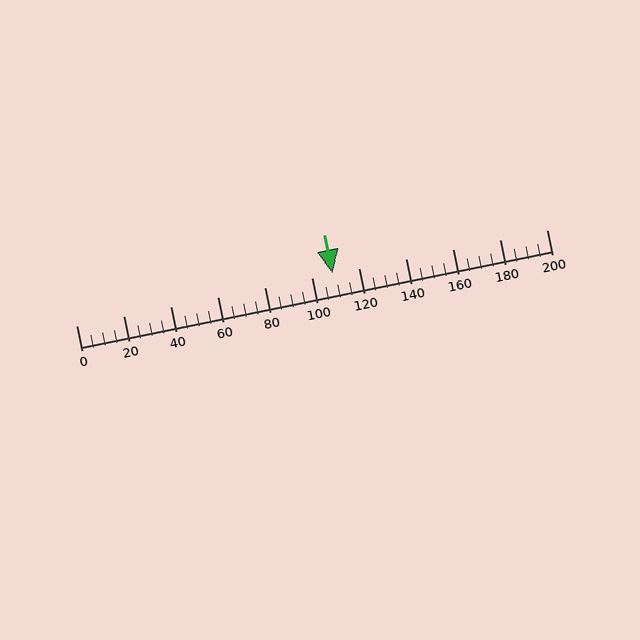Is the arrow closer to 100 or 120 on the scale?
The arrow is closer to 100.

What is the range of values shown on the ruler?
The ruler shows values from 0 to 200.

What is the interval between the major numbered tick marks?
The major tick marks are spaced 20 units apart.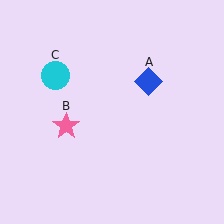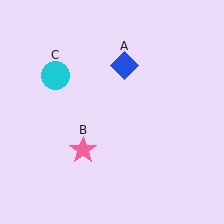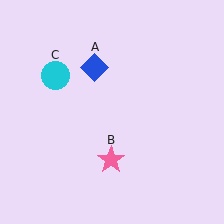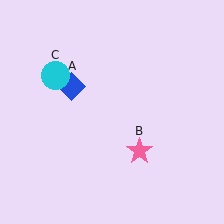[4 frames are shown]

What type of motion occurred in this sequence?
The blue diamond (object A), pink star (object B) rotated counterclockwise around the center of the scene.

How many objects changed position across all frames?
2 objects changed position: blue diamond (object A), pink star (object B).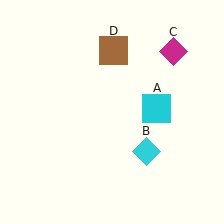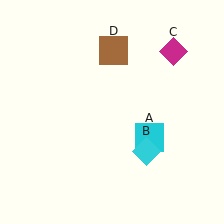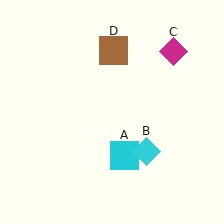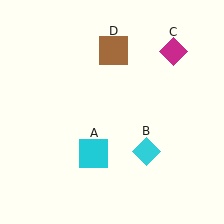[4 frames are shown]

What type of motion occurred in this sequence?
The cyan square (object A) rotated clockwise around the center of the scene.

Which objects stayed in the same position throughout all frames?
Cyan diamond (object B) and magenta diamond (object C) and brown square (object D) remained stationary.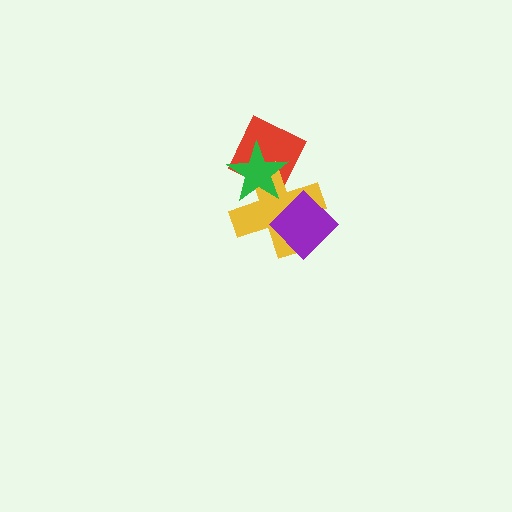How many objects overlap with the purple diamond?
1 object overlaps with the purple diamond.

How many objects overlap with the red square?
2 objects overlap with the red square.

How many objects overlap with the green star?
2 objects overlap with the green star.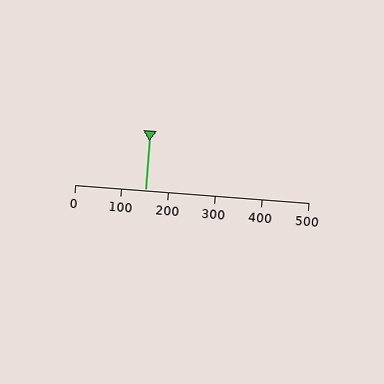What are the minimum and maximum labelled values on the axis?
The axis runs from 0 to 500.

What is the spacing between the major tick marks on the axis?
The major ticks are spaced 100 apart.